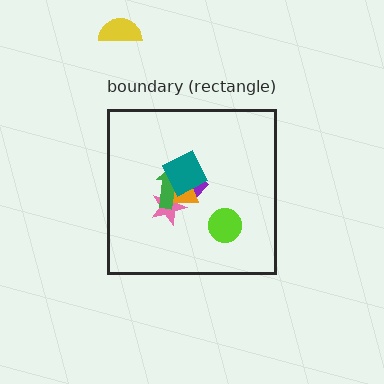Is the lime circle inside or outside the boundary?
Inside.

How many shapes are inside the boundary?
6 inside, 1 outside.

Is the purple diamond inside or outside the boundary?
Inside.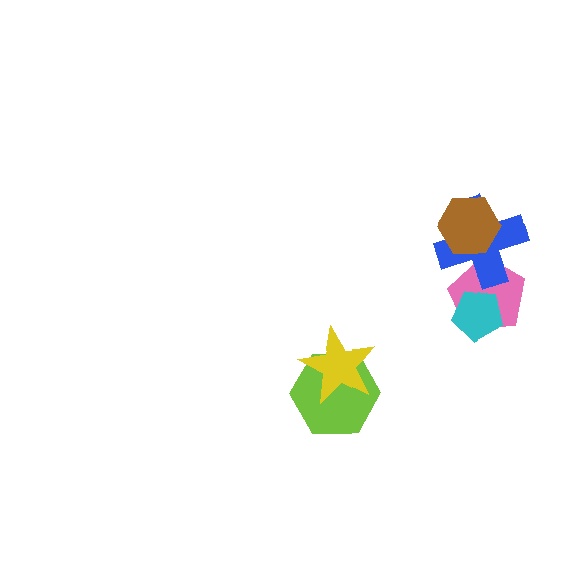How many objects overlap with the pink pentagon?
2 objects overlap with the pink pentagon.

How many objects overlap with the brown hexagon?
1 object overlaps with the brown hexagon.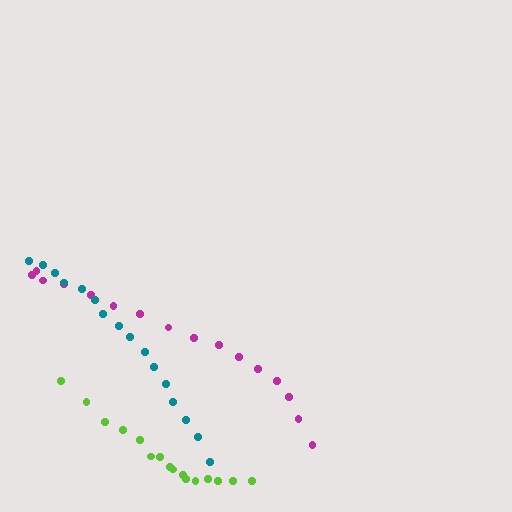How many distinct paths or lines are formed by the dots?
There are 3 distinct paths.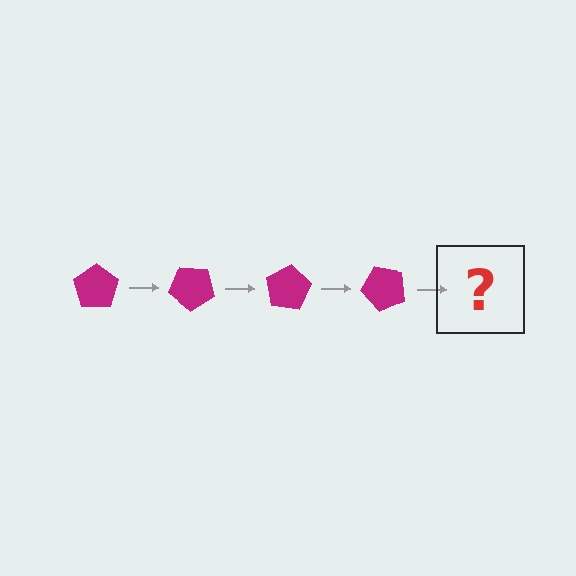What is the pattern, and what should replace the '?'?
The pattern is that the pentagon rotates 40 degrees each step. The '?' should be a magenta pentagon rotated 160 degrees.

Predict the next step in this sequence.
The next step is a magenta pentagon rotated 160 degrees.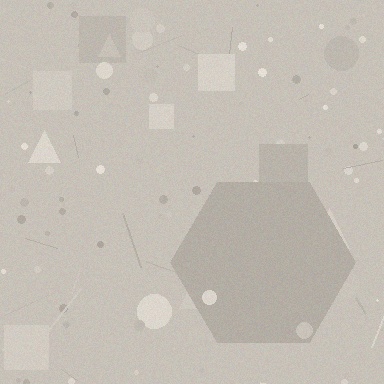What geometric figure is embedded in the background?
A hexagon is embedded in the background.